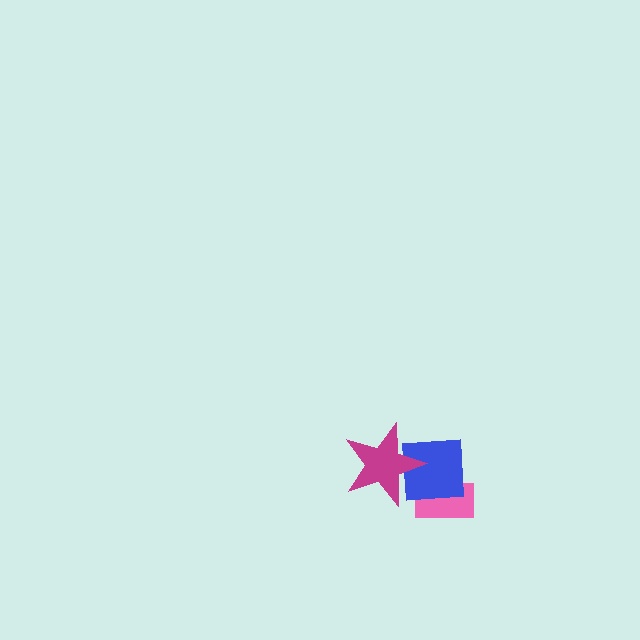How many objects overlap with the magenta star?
1 object overlaps with the magenta star.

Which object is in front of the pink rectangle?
The blue square is in front of the pink rectangle.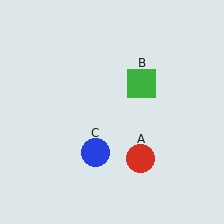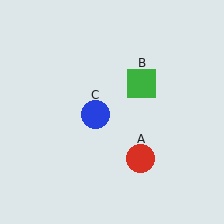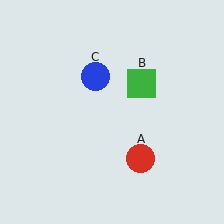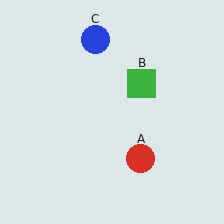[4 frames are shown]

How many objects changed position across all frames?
1 object changed position: blue circle (object C).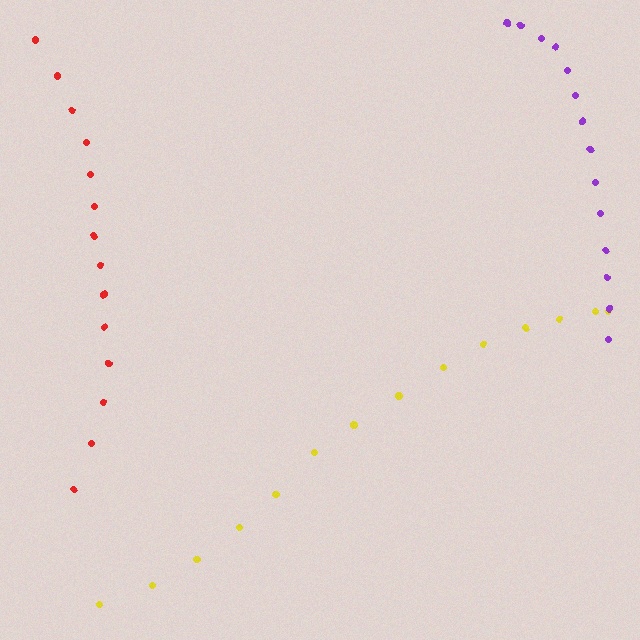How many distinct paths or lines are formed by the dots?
There are 3 distinct paths.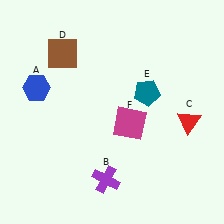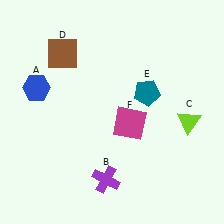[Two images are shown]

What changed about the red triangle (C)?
In Image 1, C is red. In Image 2, it changed to lime.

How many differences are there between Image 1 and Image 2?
There is 1 difference between the two images.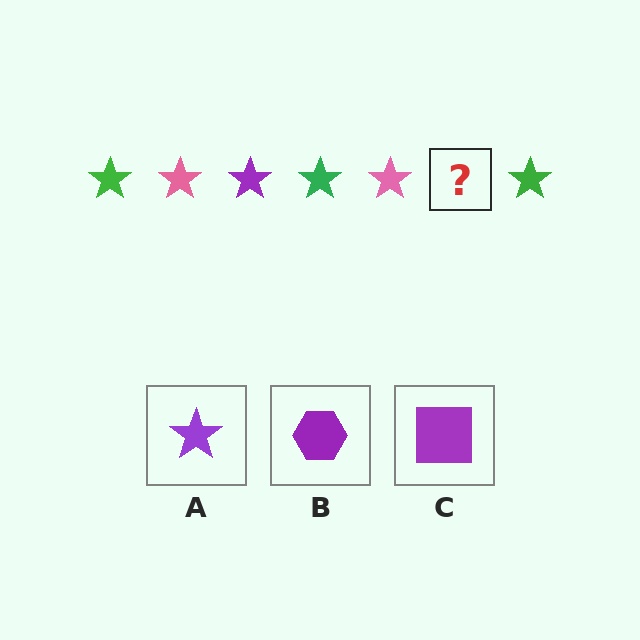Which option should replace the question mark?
Option A.